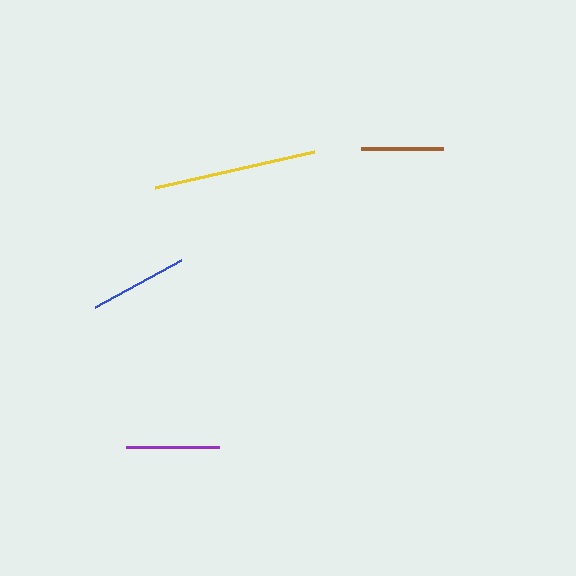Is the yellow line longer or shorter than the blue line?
The yellow line is longer than the blue line.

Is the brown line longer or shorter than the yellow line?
The yellow line is longer than the brown line.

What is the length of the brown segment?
The brown segment is approximately 82 pixels long.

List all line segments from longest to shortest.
From longest to shortest: yellow, blue, purple, brown.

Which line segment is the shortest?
The brown line is the shortest at approximately 82 pixels.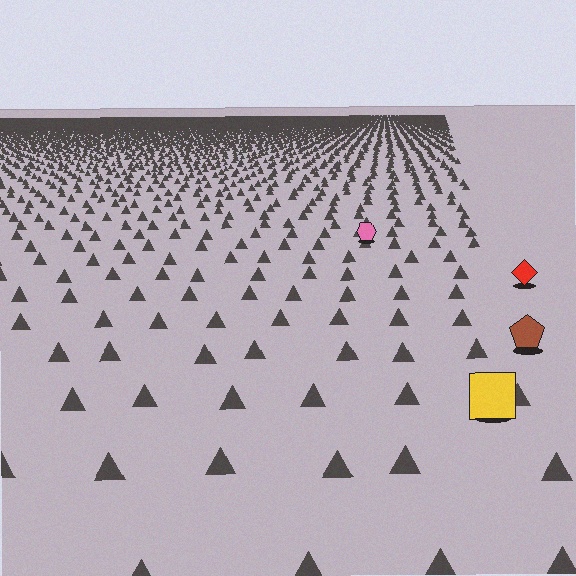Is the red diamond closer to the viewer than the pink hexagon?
Yes. The red diamond is closer — you can tell from the texture gradient: the ground texture is coarser near it.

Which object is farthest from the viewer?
The pink hexagon is farthest from the viewer. It appears smaller and the ground texture around it is denser.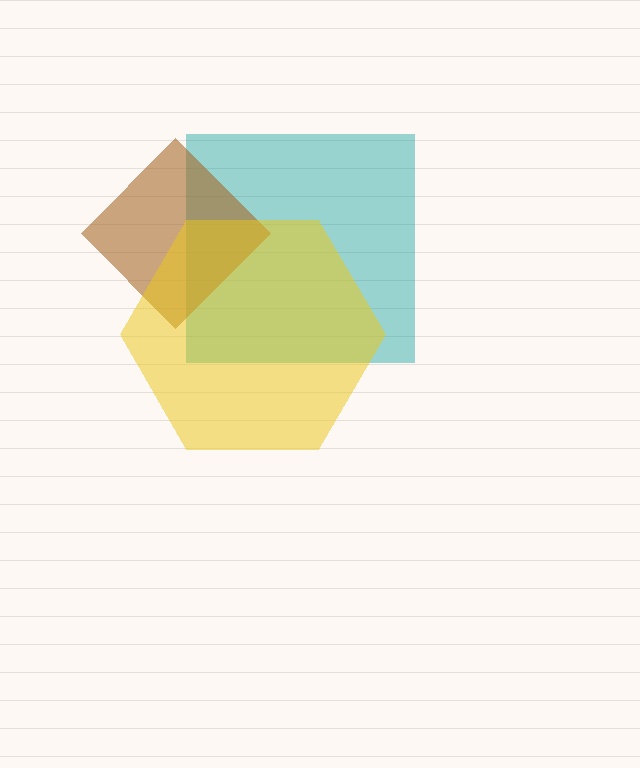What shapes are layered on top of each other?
The layered shapes are: a teal square, a brown diamond, a yellow hexagon.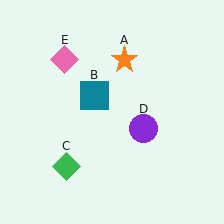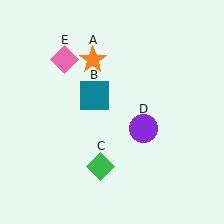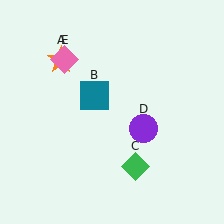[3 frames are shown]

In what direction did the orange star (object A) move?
The orange star (object A) moved left.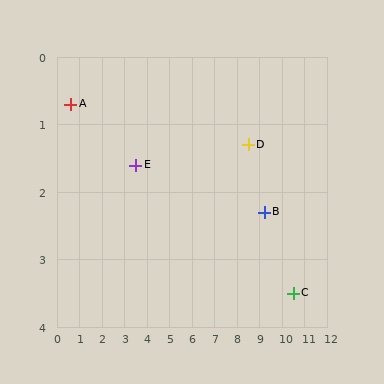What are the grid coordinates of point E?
Point E is at approximately (3.5, 1.6).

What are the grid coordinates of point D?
Point D is at approximately (8.5, 1.3).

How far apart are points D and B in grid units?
Points D and B are about 1.2 grid units apart.